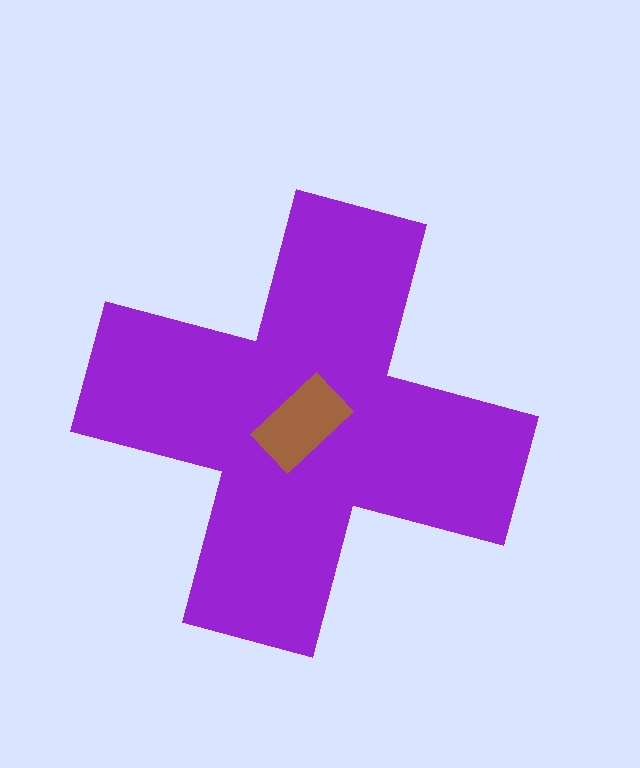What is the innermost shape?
The brown rectangle.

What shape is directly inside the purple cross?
The brown rectangle.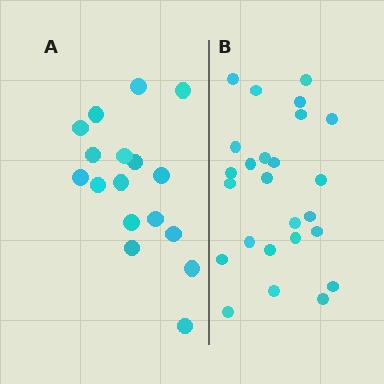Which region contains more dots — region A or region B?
Region B (the right region) has more dots.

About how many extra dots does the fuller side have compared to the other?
Region B has roughly 8 or so more dots than region A.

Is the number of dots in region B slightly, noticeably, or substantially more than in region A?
Region B has substantially more. The ratio is roughly 1.5 to 1.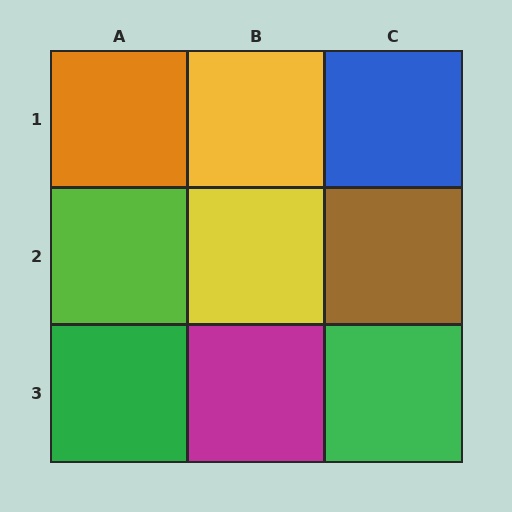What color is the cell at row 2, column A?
Lime.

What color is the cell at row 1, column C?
Blue.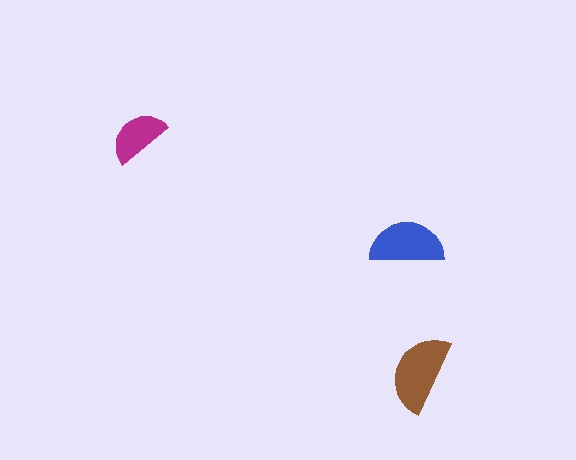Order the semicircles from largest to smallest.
the brown one, the blue one, the magenta one.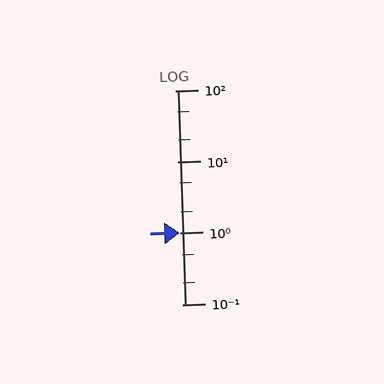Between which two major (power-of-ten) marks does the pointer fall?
The pointer is between 1 and 10.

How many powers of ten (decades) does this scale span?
The scale spans 3 decades, from 0.1 to 100.